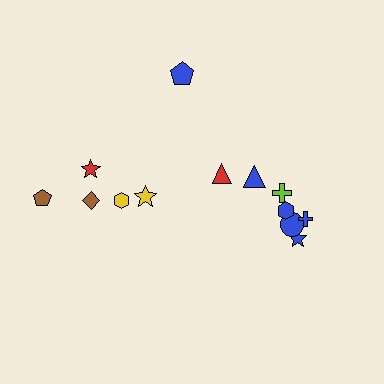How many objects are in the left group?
There are 5 objects.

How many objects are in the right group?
There are 8 objects.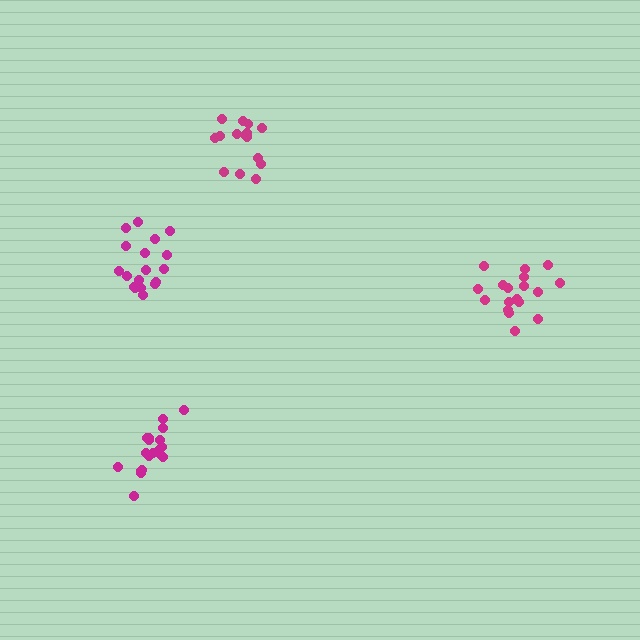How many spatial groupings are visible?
There are 4 spatial groupings.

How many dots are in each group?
Group 1: 19 dots, Group 2: 15 dots, Group 3: 19 dots, Group 4: 18 dots (71 total).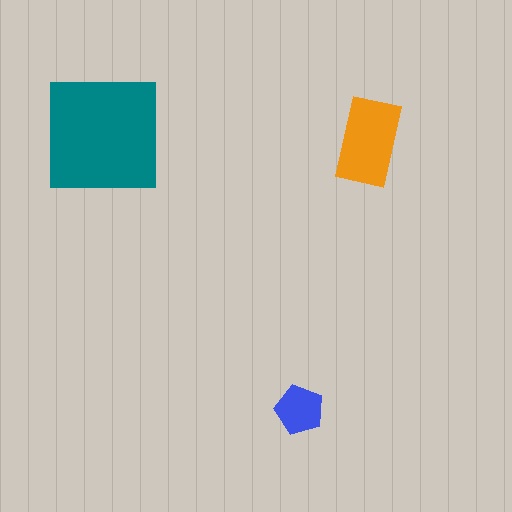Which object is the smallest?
The blue pentagon.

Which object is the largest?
The teal square.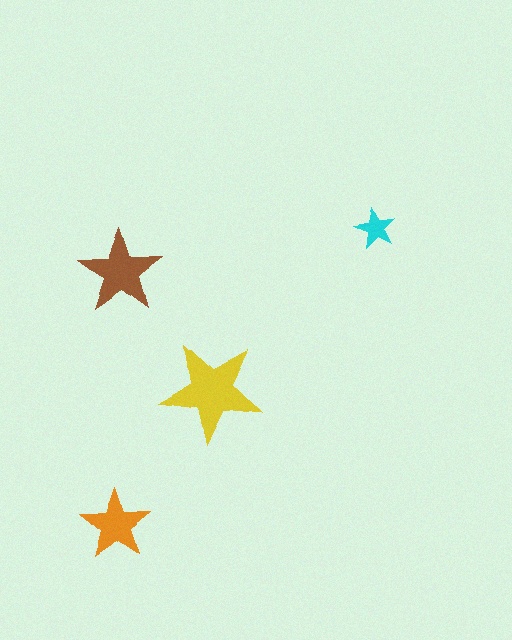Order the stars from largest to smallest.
the yellow one, the brown one, the orange one, the cyan one.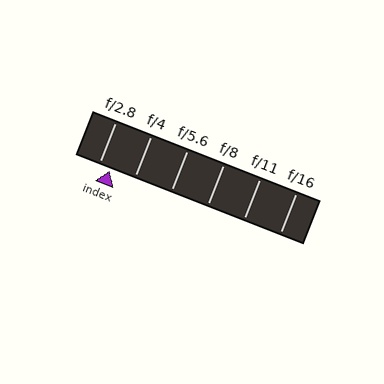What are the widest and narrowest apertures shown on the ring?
The widest aperture shown is f/2.8 and the narrowest is f/16.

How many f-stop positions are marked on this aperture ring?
There are 6 f-stop positions marked.